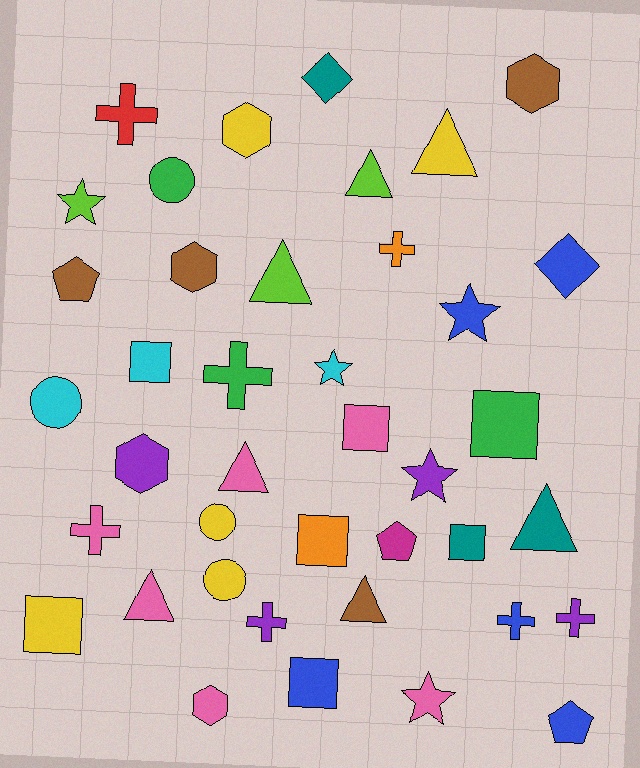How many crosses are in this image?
There are 7 crosses.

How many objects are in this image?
There are 40 objects.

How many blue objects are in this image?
There are 5 blue objects.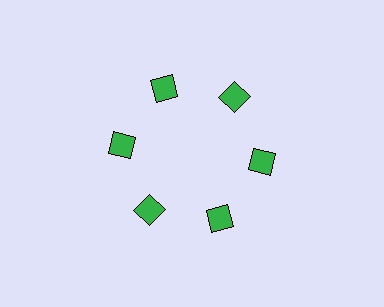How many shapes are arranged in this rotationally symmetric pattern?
There are 6 shapes, arranged in 6 groups of 1.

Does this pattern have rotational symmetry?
Yes, this pattern has 6-fold rotational symmetry. It looks the same after rotating 60 degrees around the center.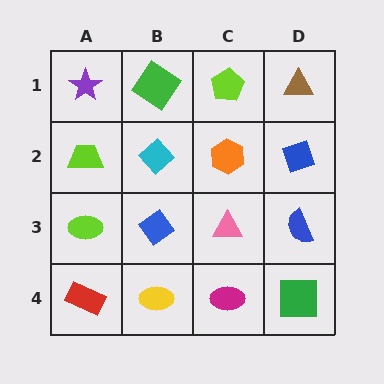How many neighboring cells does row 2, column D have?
3.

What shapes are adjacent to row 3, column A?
A lime trapezoid (row 2, column A), a red rectangle (row 4, column A), a blue diamond (row 3, column B).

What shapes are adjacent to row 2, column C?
A lime pentagon (row 1, column C), a pink triangle (row 3, column C), a cyan diamond (row 2, column B), a blue diamond (row 2, column D).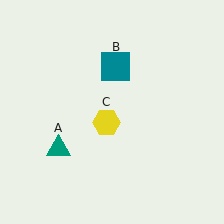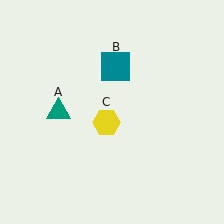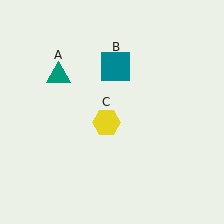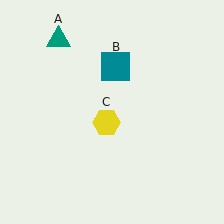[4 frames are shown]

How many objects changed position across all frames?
1 object changed position: teal triangle (object A).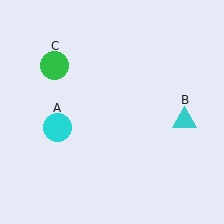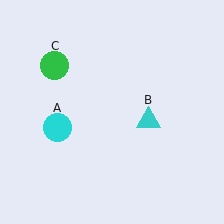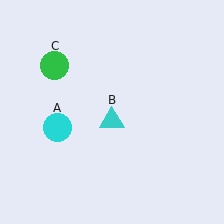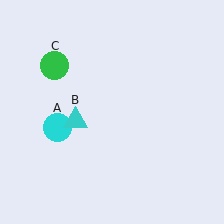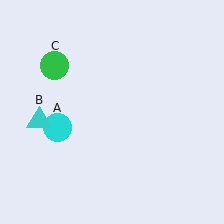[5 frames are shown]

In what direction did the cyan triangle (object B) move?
The cyan triangle (object B) moved left.